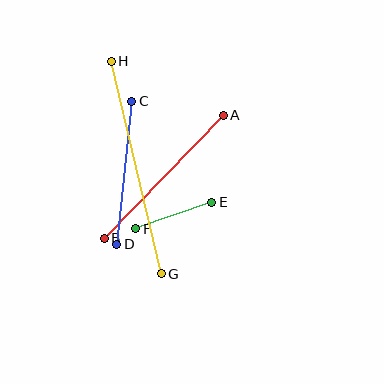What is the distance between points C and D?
The distance is approximately 144 pixels.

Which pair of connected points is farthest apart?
Points G and H are farthest apart.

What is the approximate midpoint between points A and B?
The midpoint is at approximately (164, 177) pixels.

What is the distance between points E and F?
The distance is approximately 81 pixels.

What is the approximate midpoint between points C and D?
The midpoint is at approximately (124, 173) pixels.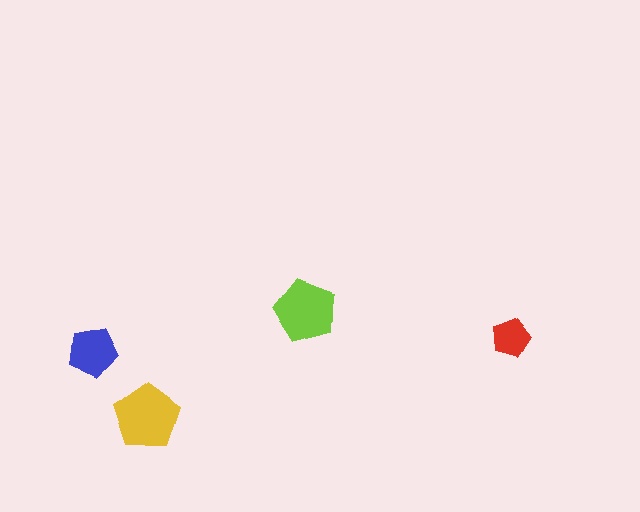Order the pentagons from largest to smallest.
the yellow one, the lime one, the blue one, the red one.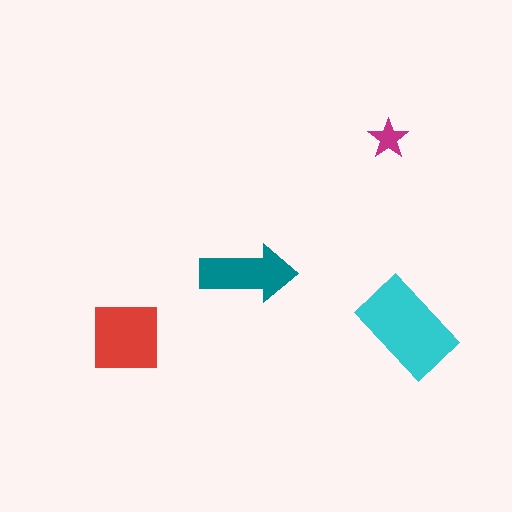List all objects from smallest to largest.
The magenta star, the teal arrow, the red square, the cyan rectangle.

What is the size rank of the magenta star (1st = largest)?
4th.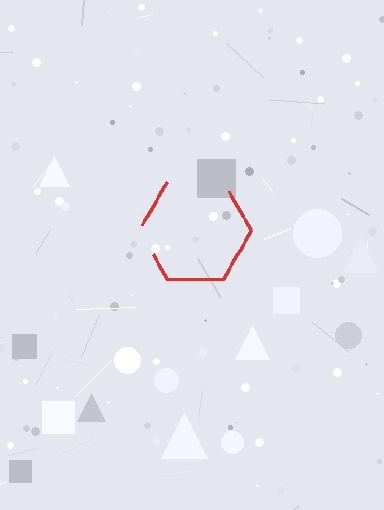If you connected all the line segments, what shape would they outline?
They would outline a hexagon.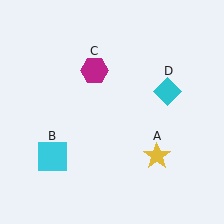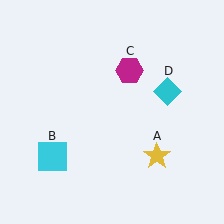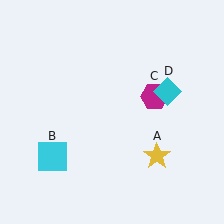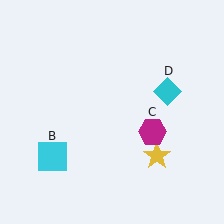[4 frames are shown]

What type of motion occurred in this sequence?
The magenta hexagon (object C) rotated clockwise around the center of the scene.